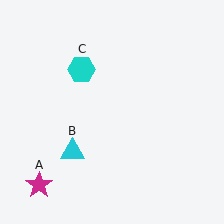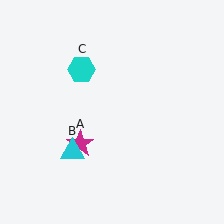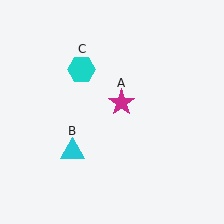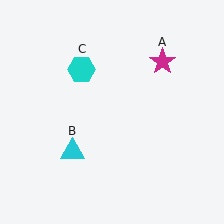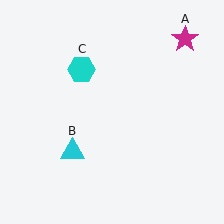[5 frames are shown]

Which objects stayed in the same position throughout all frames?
Cyan triangle (object B) and cyan hexagon (object C) remained stationary.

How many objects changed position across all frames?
1 object changed position: magenta star (object A).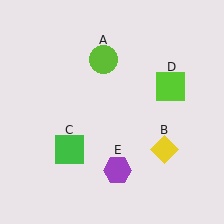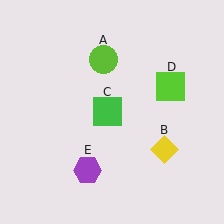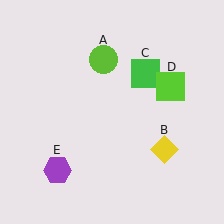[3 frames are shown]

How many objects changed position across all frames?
2 objects changed position: green square (object C), purple hexagon (object E).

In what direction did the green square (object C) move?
The green square (object C) moved up and to the right.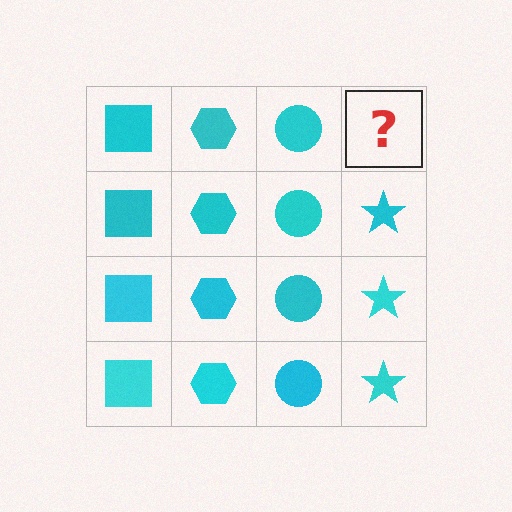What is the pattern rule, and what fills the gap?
The rule is that each column has a consistent shape. The gap should be filled with a cyan star.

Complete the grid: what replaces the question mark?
The question mark should be replaced with a cyan star.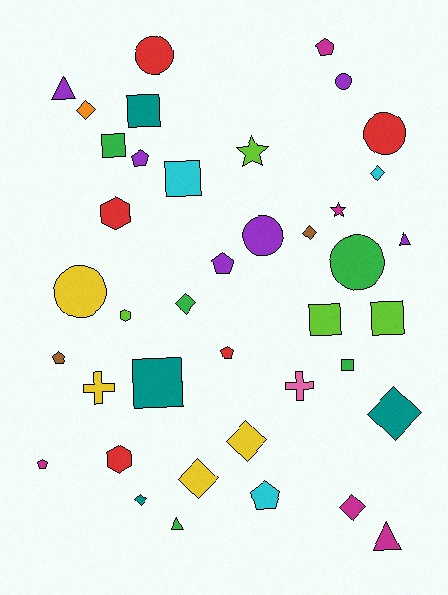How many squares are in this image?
There are 7 squares.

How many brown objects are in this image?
There are 2 brown objects.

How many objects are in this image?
There are 40 objects.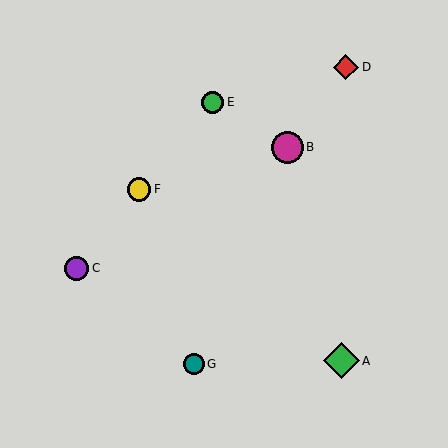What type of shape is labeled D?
Shape D is a red diamond.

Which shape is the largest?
The green diamond (labeled A) is the largest.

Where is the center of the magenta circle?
The center of the magenta circle is at (287, 147).